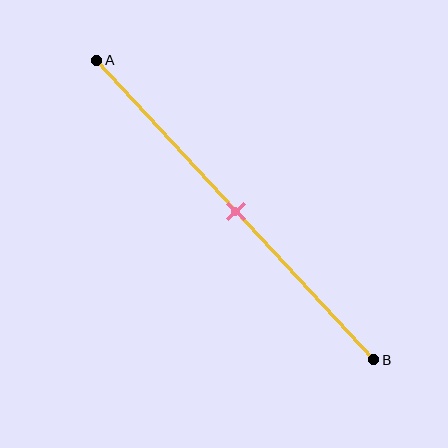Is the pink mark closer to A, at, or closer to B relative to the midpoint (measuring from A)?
The pink mark is approximately at the midpoint of segment AB.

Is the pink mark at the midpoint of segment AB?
Yes, the mark is approximately at the midpoint.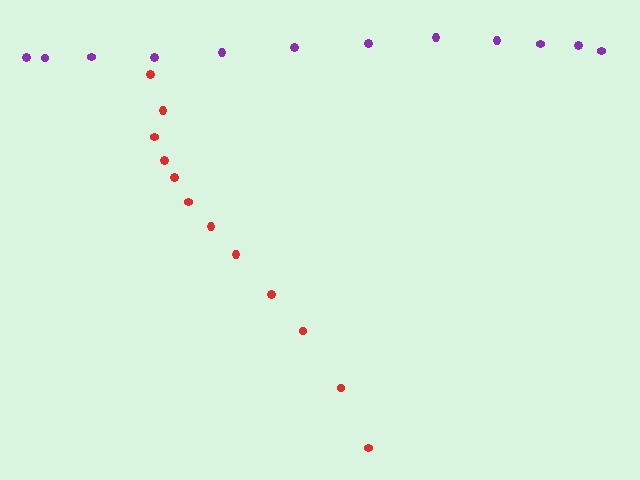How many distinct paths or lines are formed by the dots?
There are 2 distinct paths.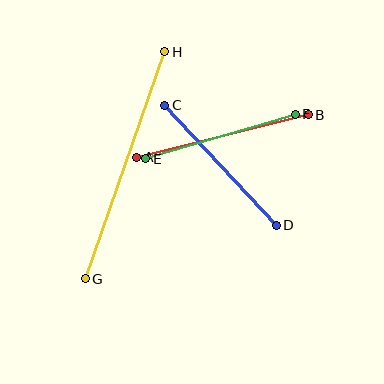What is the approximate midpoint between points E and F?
The midpoint is at approximately (220, 136) pixels.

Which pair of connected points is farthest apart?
Points G and H are farthest apart.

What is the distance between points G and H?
The distance is approximately 241 pixels.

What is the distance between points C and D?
The distance is approximately 164 pixels.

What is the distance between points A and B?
The distance is approximately 177 pixels.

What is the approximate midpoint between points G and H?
The midpoint is at approximately (125, 165) pixels.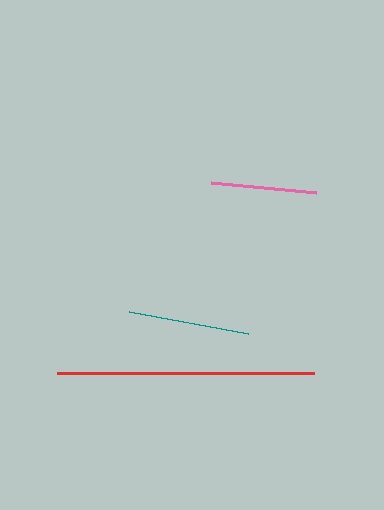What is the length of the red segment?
The red segment is approximately 257 pixels long.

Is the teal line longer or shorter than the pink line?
The teal line is longer than the pink line.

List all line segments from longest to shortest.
From longest to shortest: red, teal, pink.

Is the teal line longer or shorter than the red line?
The red line is longer than the teal line.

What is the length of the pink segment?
The pink segment is approximately 105 pixels long.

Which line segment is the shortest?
The pink line is the shortest at approximately 105 pixels.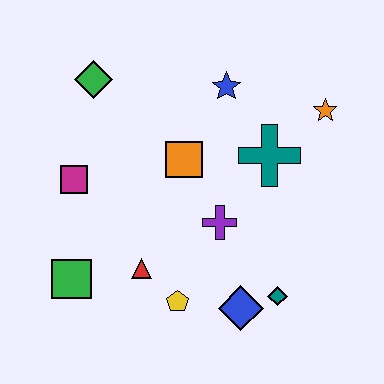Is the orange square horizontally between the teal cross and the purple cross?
No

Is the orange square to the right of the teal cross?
No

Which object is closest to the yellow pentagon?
The red triangle is closest to the yellow pentagon.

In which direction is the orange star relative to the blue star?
The orange star is to the right of the blue star.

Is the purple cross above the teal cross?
No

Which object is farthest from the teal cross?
The green square is farthest from the teal cross.